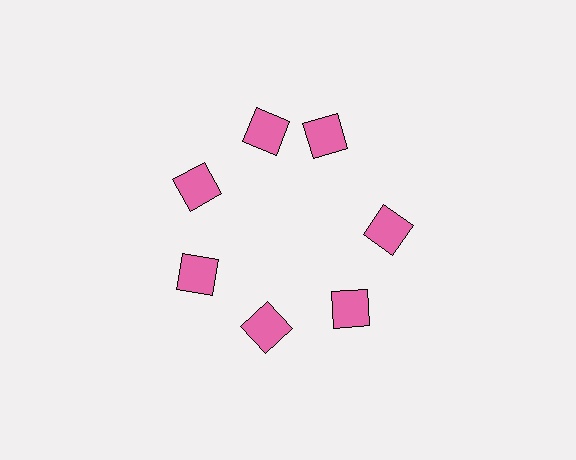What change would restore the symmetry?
The symmetry would be restored by rotating it back into even spacing with its neighbors so that all 7 squares sit at equal angles and equal distance from the center.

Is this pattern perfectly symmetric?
No. The 7 pink squares are arranged in a ring, but one element near the 1 o'clock position is rotated out of alignment along the ring, breaking the 7-fold rotational symmetry.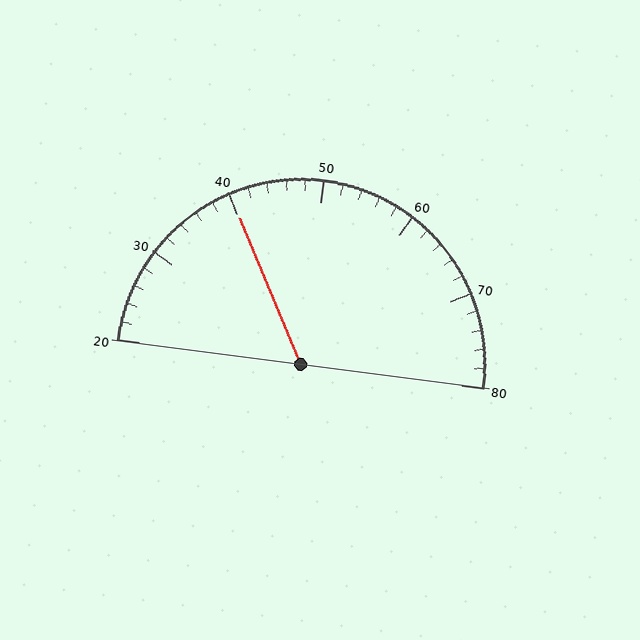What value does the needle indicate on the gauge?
The needle indicates approximately 40.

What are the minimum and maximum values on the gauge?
The gauge ranges from 20 to 80.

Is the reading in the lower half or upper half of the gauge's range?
The reading is in the lower half of the range (20 to 80).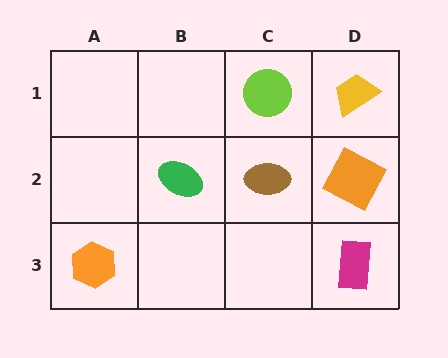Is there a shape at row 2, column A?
No, that cell is empty.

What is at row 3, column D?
A magenta rectangle.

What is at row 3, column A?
An orange hexagon.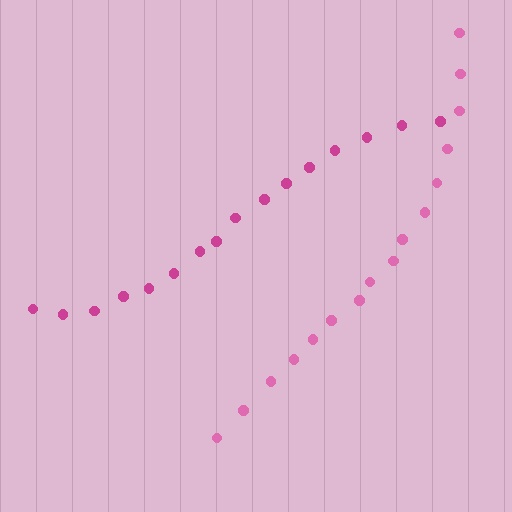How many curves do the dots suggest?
There are 2 distinct paths.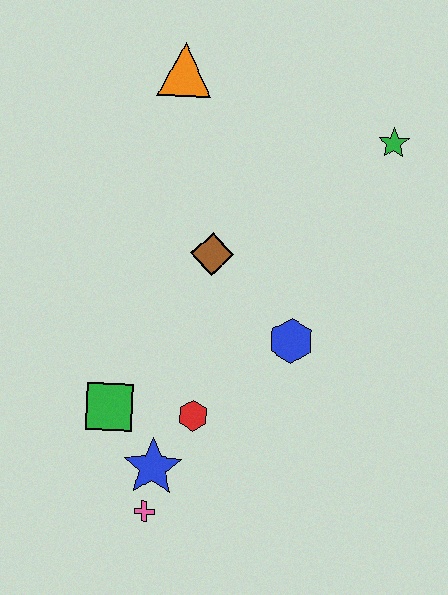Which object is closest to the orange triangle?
The brown diamond is closest to the orange triangle.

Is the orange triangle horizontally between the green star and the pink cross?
Yes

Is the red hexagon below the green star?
Yes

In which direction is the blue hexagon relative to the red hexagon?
The blue hexagon is to the right of the red hexagon.